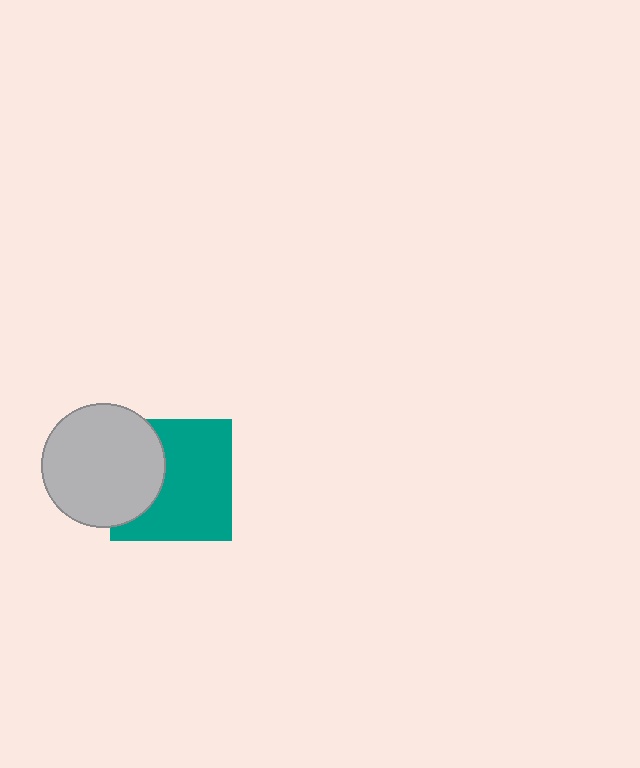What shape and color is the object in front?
The object in front is a light gray circle.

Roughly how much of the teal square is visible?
Most of it is visible (roughly 66%).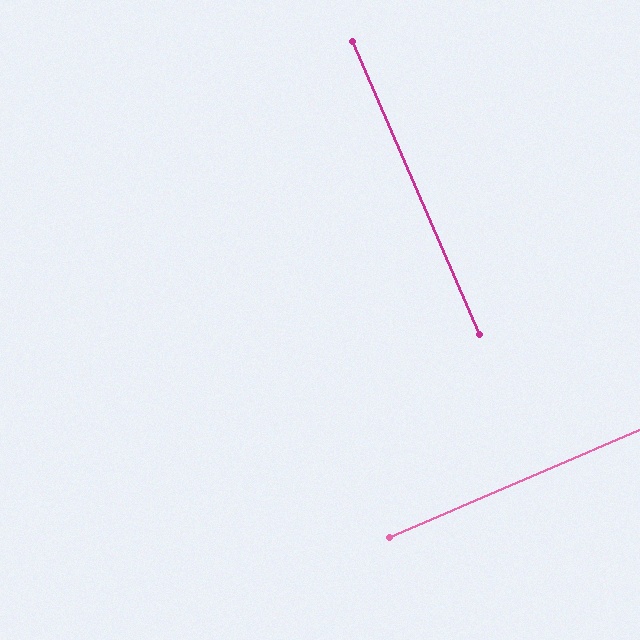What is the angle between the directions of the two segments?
Approximately 90 degrees.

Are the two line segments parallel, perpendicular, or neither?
Perpendicular — they meet at approximately 90°.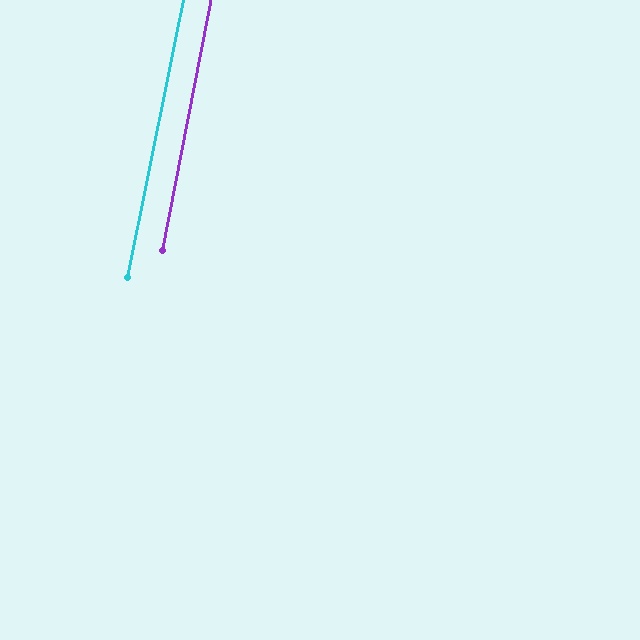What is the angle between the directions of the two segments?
Approximately 1 degree.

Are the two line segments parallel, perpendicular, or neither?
Parallel — their directions differ by only 0.6°.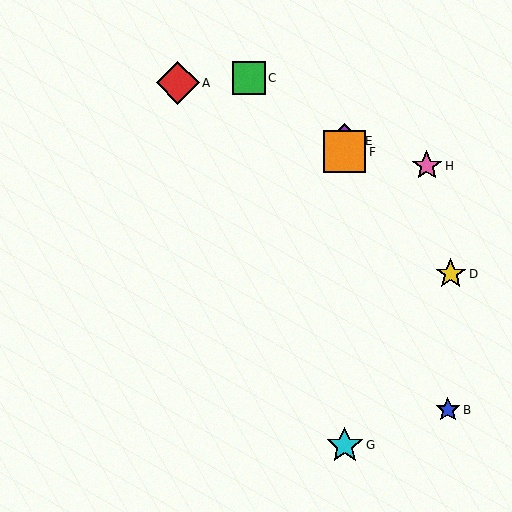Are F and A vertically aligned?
No, F is at x≈345 and A is at x≈178.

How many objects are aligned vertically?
3 objects (E, F, G) are aligned vertically.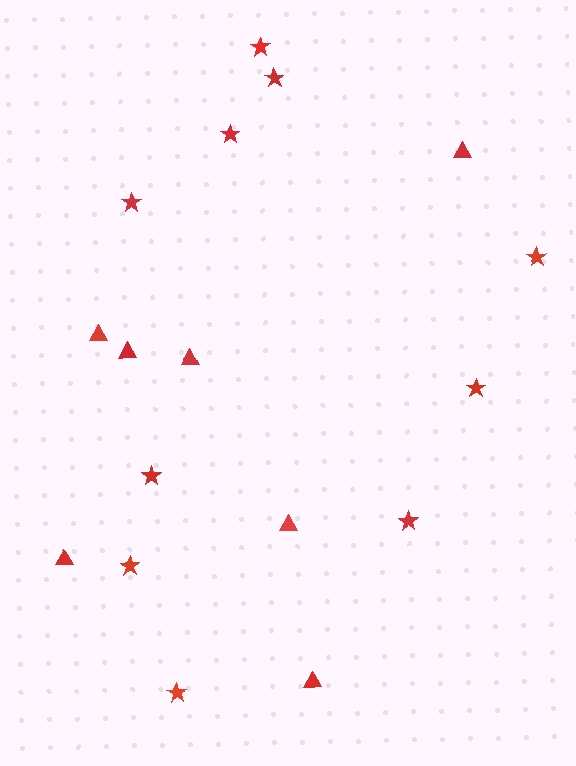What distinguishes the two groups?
There are 2 groups: one group of stars (10) and one group of triangles (7).